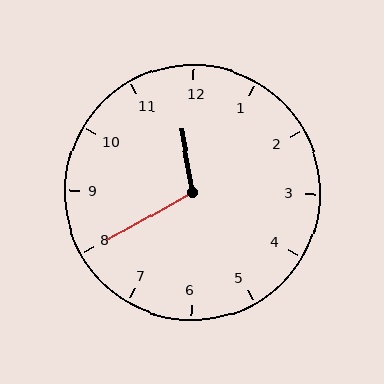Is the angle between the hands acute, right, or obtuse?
It is obtuse.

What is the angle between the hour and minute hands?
Approximately 110 degrees.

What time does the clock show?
11:40.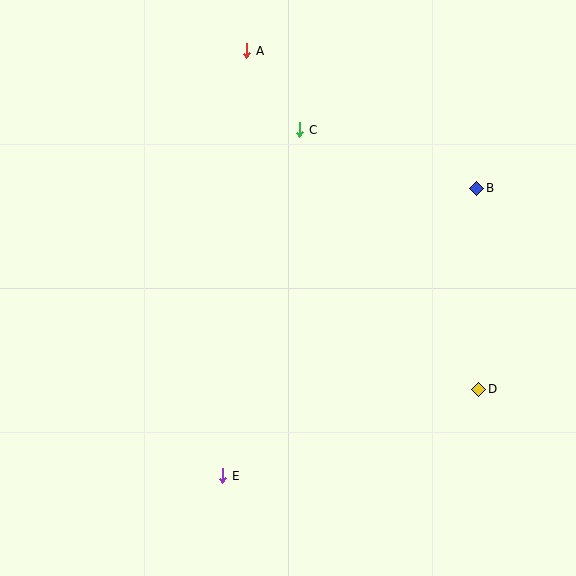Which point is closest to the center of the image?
Point C at (300, 130) is closest to the center.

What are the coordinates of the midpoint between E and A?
The midpoint between E and A is at (235, 263).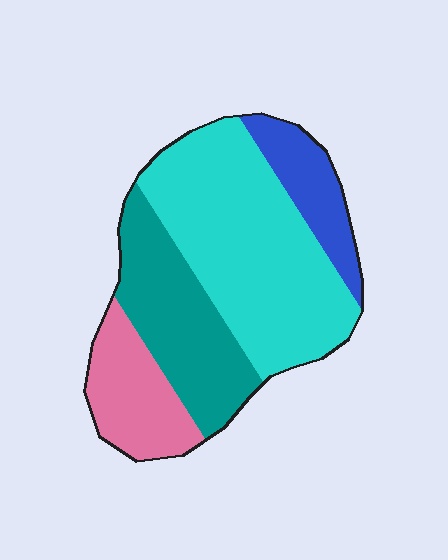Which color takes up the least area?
Blue, at roughly 10%.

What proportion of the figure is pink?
Pink takes up less than a sixth of the figure.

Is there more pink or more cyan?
Cyan.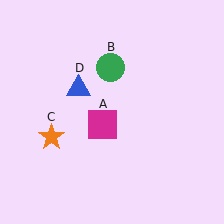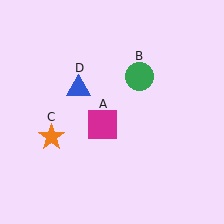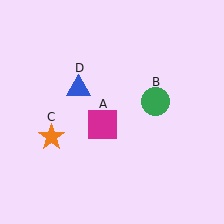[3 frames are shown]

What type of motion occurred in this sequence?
The green circle (object B) rotated clockwise around the center of the scene.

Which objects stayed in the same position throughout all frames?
Magenta square (object A) and orange star (object C) and blue triangle (object D) remained stationary.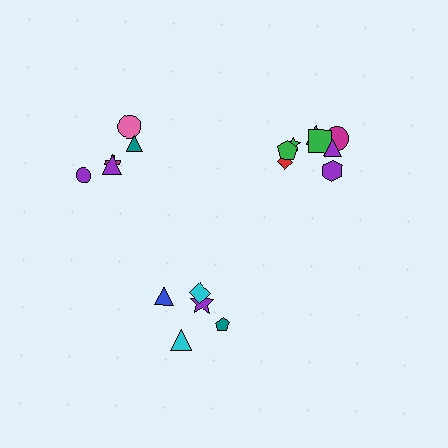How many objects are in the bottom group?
There are 5 objects.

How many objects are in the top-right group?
There are 8 objects.